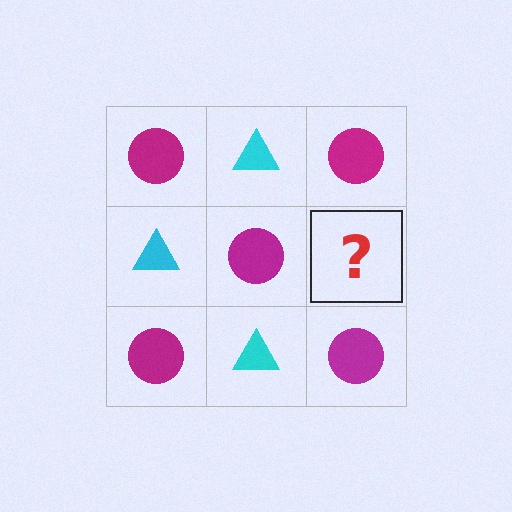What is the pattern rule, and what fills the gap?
The rule is that it alternates magenta circle and cyan triangle in a checkerboard pattern. The gap should be filled with a cyan triangle.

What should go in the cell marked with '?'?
The missing cell should contain a cyan triangle.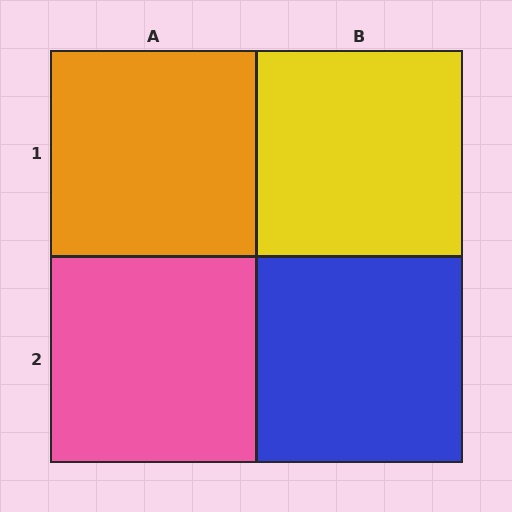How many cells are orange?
1 cell is orange.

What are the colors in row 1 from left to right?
Orange, yellow.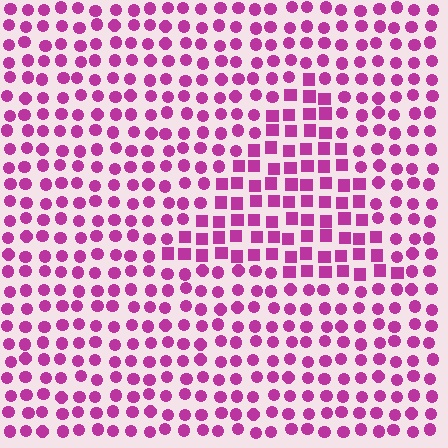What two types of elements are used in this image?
The image uses squares inside the triangle region and circles outside it.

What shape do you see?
I see a triangle.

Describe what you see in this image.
The image is filled with small magenta elements arranged in a uniform grid. A triangle-shaped region contains squares, while the surrounding area contains circles. The boundary is defined purely by the change in element shape.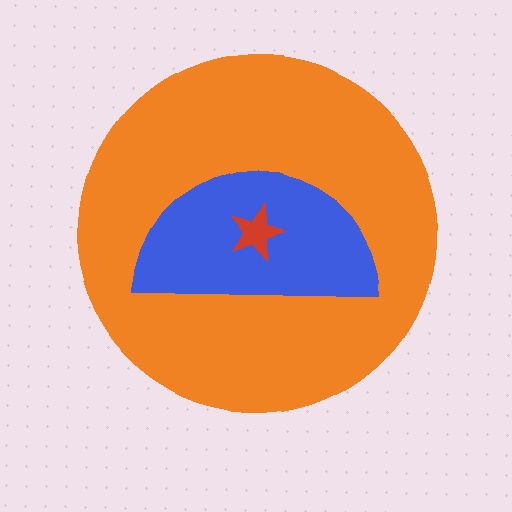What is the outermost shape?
The orange circle.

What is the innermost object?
The red star.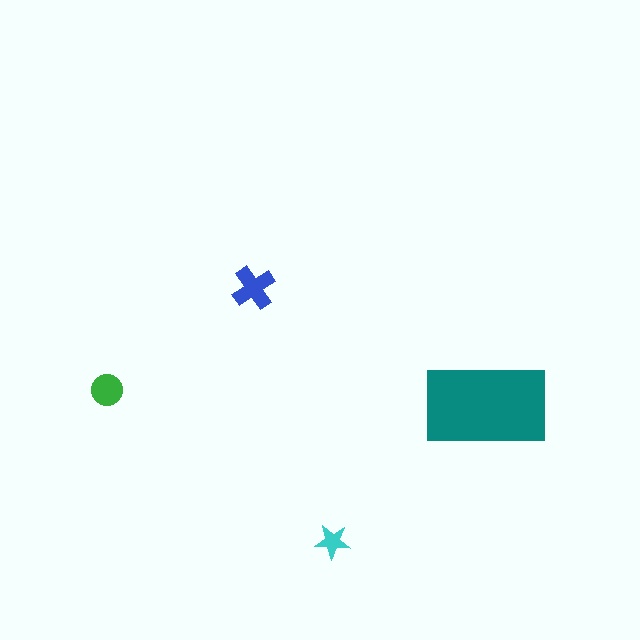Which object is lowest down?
The cyan star is bottommost.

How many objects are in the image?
There are 4 objects in the image.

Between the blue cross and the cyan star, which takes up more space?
The blue cross.